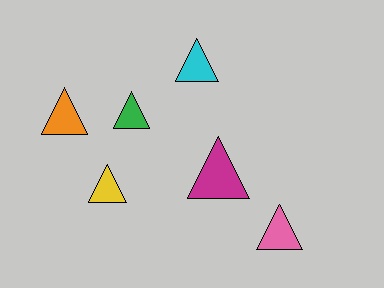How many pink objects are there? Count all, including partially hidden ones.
There is 1 pink object.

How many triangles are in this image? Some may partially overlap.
There are 6 triangles.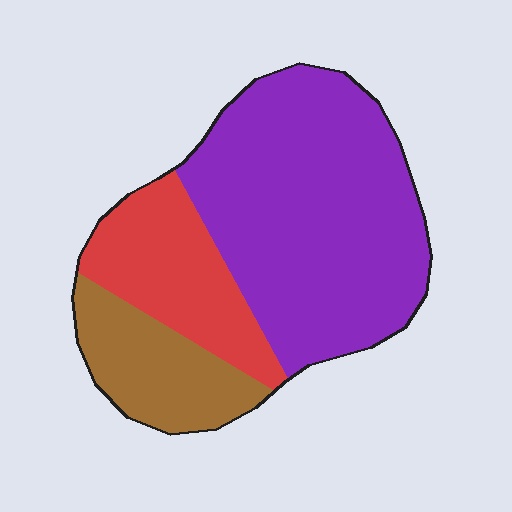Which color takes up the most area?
Purple, at roughly 60%.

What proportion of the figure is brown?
Brown takes up less than a quarter of the figure.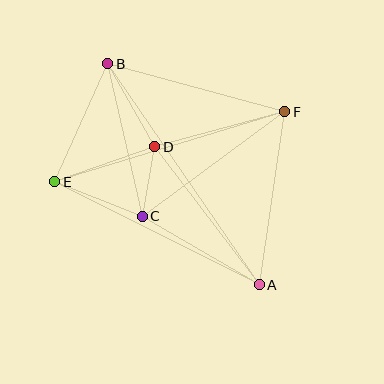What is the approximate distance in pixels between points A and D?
The distance between A and D is approximately 173 pixels.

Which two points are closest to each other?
Points C and D are closest to each other.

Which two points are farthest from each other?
Points A and B are farthest from each other.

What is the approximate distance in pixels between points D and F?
The distance between D and F is approximately 134 pixels.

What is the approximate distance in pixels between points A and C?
The distance between A and C is approximately 135 pixels.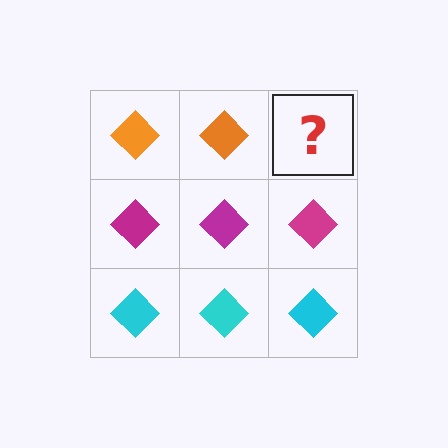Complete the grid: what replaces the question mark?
The question mark should be replaced with an orange diamond.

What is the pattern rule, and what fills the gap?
The rule is that each row has a consistent color. The gap should be filled with an orange diamond.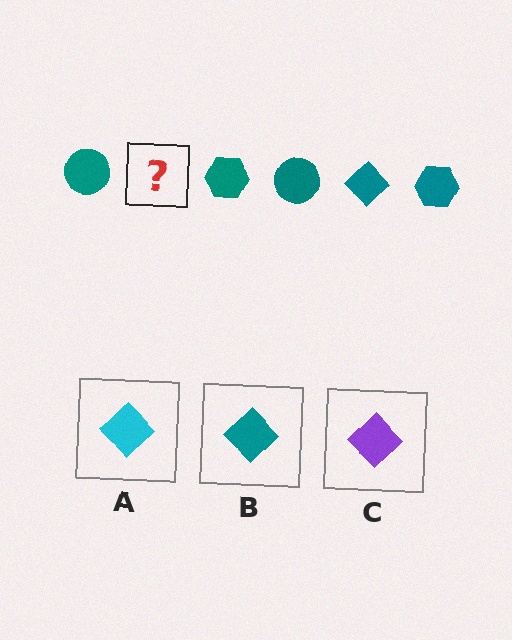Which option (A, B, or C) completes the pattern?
B.